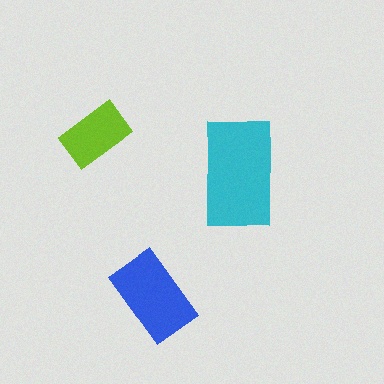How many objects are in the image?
There are 3 objects in the image.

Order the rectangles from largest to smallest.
the cyan one, the blue one, the lime one.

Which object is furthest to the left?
The lime rectangle is leftmost.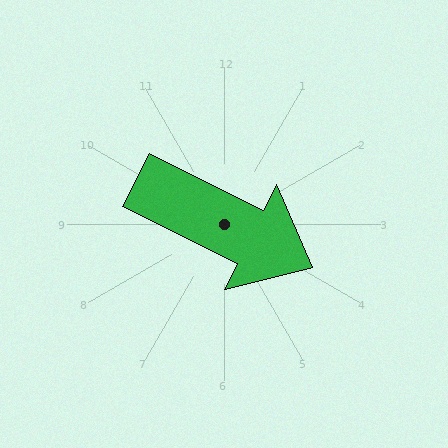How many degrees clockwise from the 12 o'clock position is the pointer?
Approximately 116 degrees.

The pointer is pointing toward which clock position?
Roughly 4 o'clock.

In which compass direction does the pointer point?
Southeast.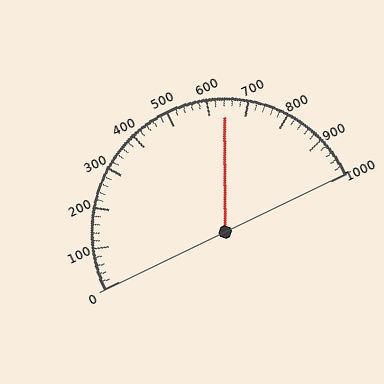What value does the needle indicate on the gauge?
The needle indicates approximately 640.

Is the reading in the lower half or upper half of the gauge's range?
The reading is in the upper half of the range (0 to 1000).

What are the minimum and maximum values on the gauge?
The gauge ranges from 0 to 1000.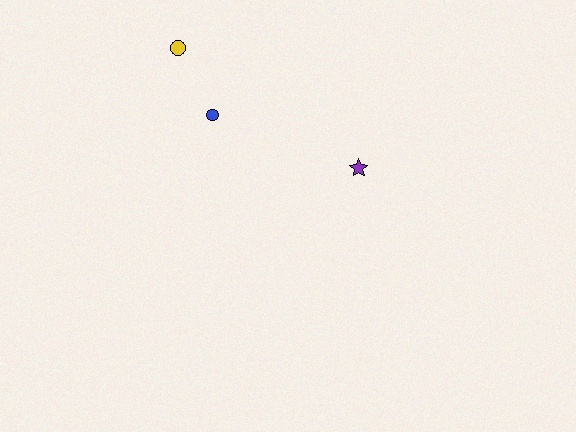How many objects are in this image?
There are 3 objects.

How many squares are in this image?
There are no squares.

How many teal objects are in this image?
There are no teal objects.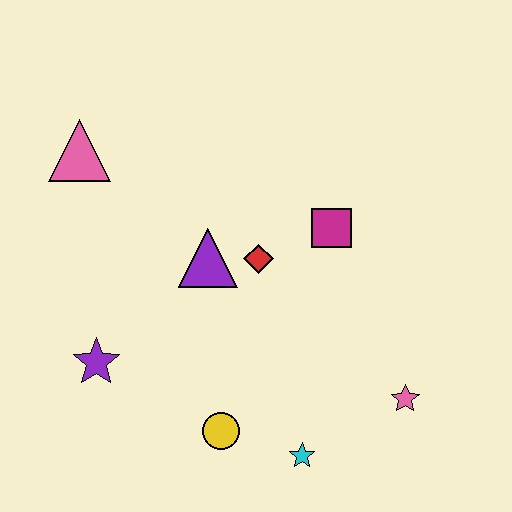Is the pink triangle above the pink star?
Yes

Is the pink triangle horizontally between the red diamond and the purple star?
No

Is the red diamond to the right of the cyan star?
No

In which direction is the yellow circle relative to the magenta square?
The yellow circle is below the magenta square.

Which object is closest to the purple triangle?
The red diamond is closest to the purple triangle.